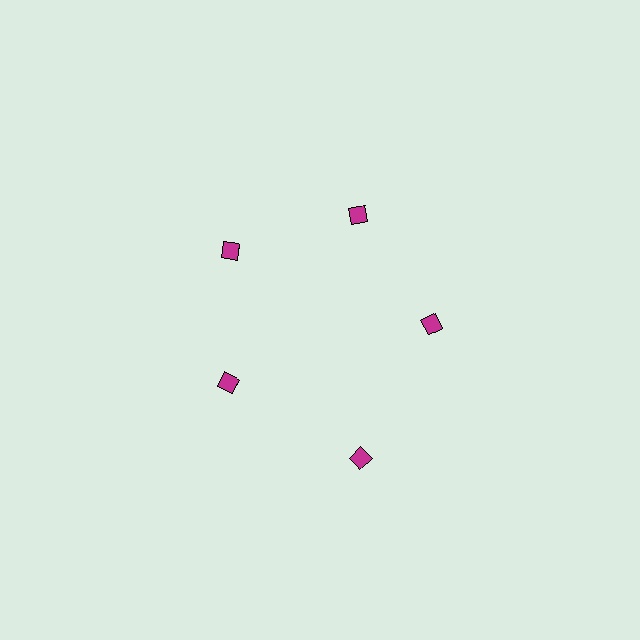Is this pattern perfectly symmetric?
No. The 5 magenta diamonds are arranged in a ring, but one element near the 5 o'clock position is pushed outward from the center, breaking the 5-fold rotational symmetry.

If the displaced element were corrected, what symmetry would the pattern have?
It would have 5-fold rotational symmetry — the pattern would map onto itself every 72 degrees.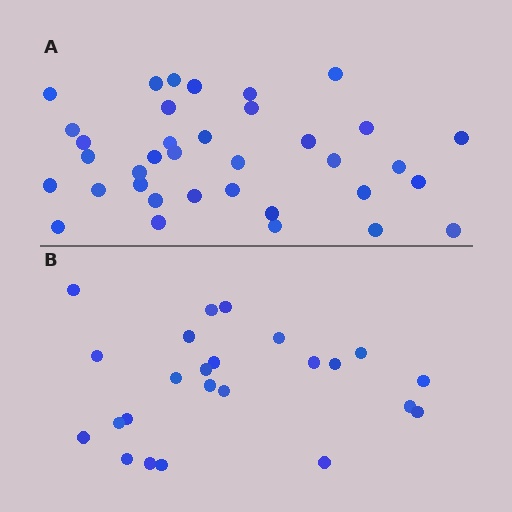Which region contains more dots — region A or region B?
Region A (the top region) has more dots.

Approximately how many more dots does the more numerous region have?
Region A has roughly 12 or so more dots than region B.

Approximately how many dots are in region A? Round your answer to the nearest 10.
About 40 dots. (The exact count is 36, which rounds to 40.)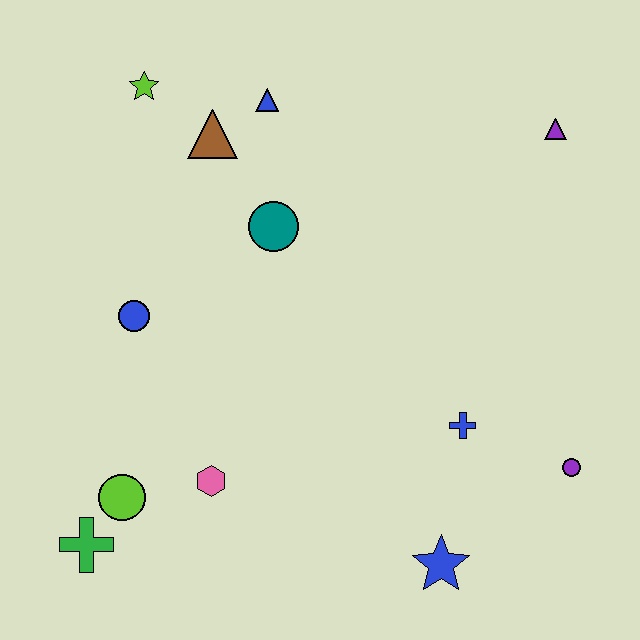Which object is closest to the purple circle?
The blue cross is closest to the purple circle.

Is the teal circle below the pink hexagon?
No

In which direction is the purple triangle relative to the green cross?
The purple triangle is to the right of the green cross.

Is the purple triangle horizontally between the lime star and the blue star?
No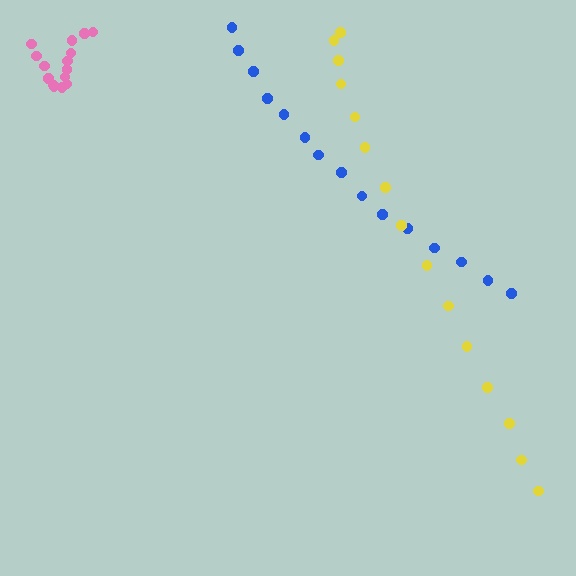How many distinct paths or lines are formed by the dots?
There are 3 distinct paths.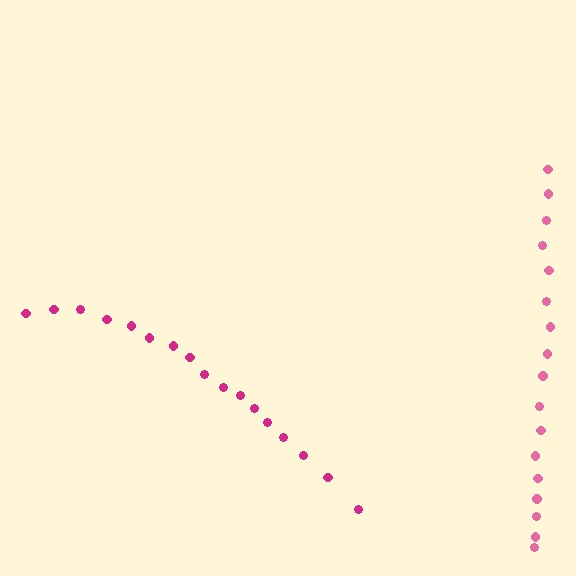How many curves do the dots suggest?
There are 2 distinct paths.